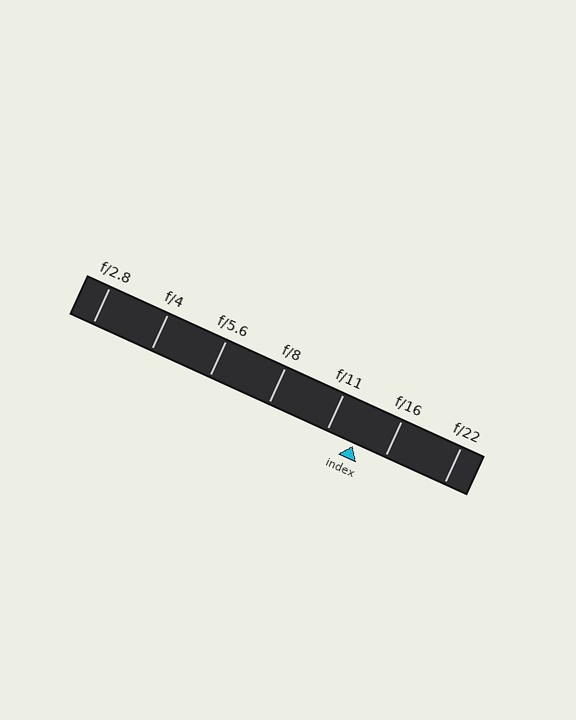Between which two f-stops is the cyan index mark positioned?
The index mark is between f/11 and f/16.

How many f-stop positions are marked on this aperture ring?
There are 7 f-stop positions marked.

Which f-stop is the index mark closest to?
The index mark is closest to f/11.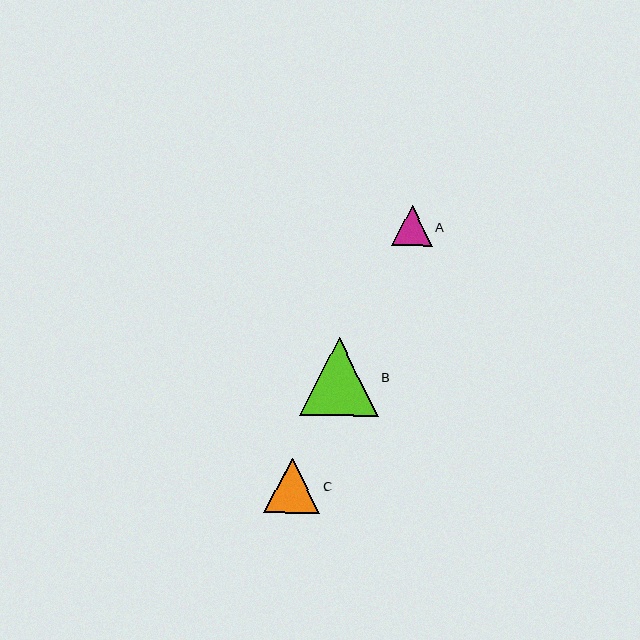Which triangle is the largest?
Triangle B is the largest with a size of approximately 78 pixels.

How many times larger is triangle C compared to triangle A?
Triangle C is approximately 1.4 times the size of triangle A.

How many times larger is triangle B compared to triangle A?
Triangle B is approximately 1.9 times the size of triangle A.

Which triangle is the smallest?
Triangle A is the smallest with a size of approximately 41 pixels.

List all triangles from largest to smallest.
From largest to smallest: B, C, A.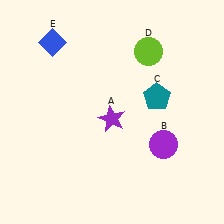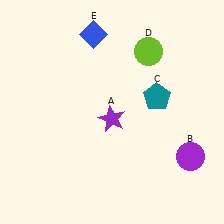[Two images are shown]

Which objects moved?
The objects that moved are: the purple circle (B), the blue diamond (E).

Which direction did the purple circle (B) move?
The purple circle (B) moved right.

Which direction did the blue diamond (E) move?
The blue diamond (E) moved right.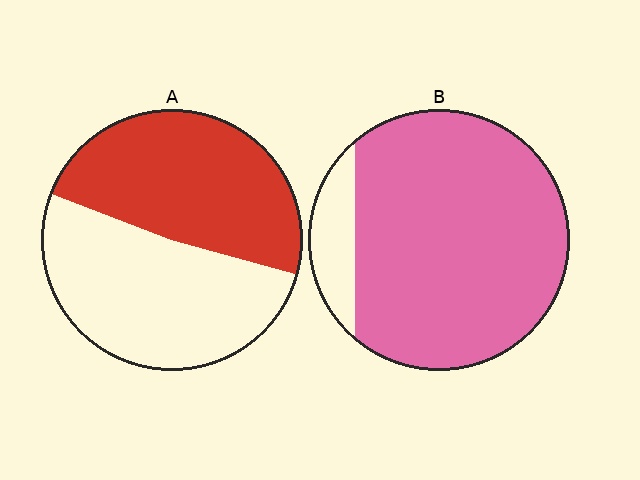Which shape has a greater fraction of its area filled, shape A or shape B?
Shape B.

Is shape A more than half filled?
Roughly half.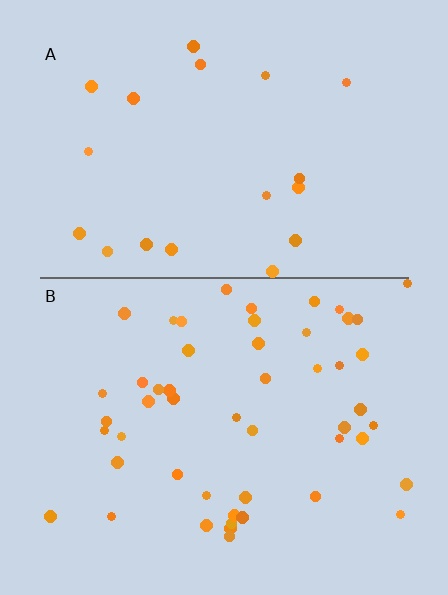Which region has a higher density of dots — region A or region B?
B (the bottom).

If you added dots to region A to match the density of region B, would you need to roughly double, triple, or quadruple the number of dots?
Approximately triple.